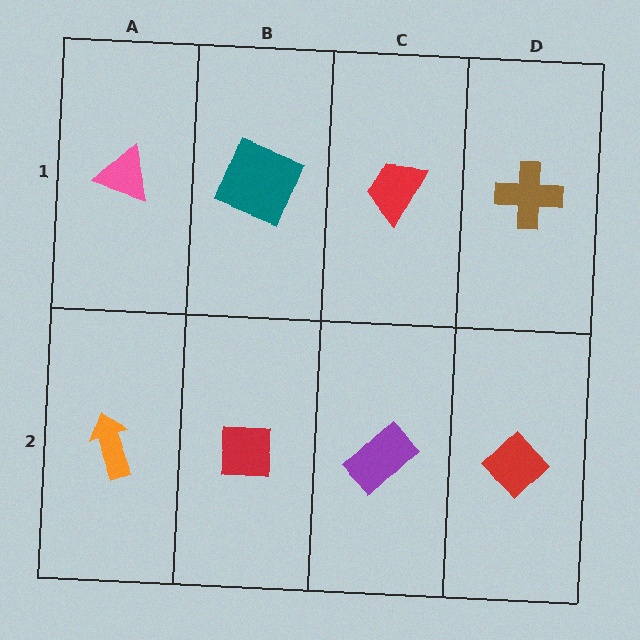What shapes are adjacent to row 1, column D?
A red diamond (row 2, column D), a red trapezoid (row 1, column C).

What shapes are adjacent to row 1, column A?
An orange arrow (row 2, column A), a teal square (row 1, column B).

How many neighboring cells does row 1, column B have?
3.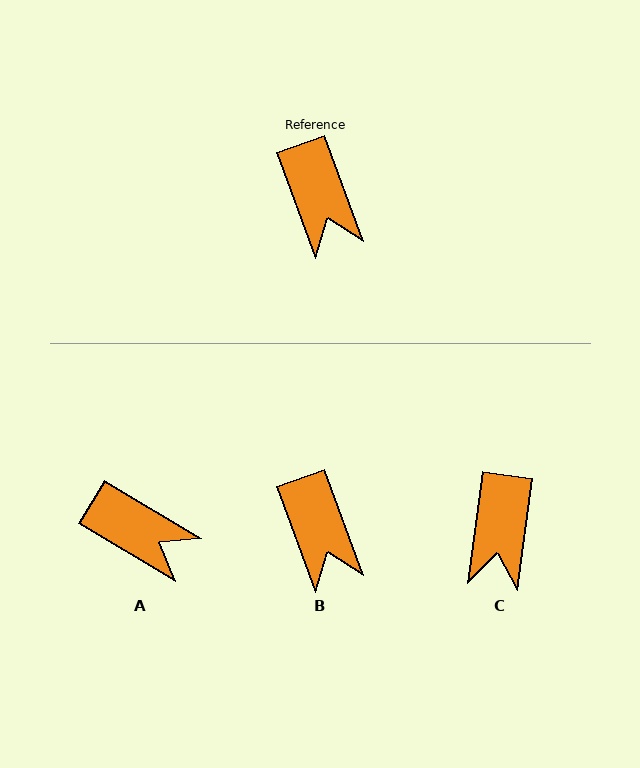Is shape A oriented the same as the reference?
No, it is off by about 39 degrees.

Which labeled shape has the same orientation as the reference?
B.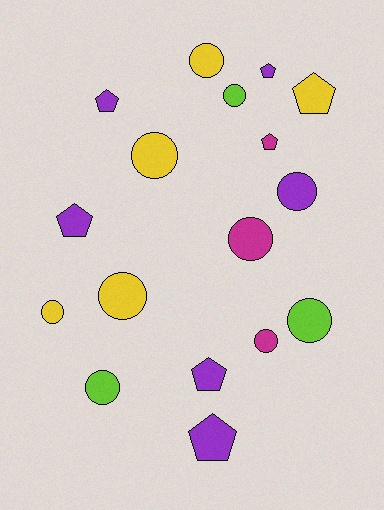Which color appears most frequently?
Purple, with 6 objects.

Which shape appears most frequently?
Circle, with 10 objects.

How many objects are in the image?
There are 17 objects.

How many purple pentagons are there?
There are 5 purple pentagons.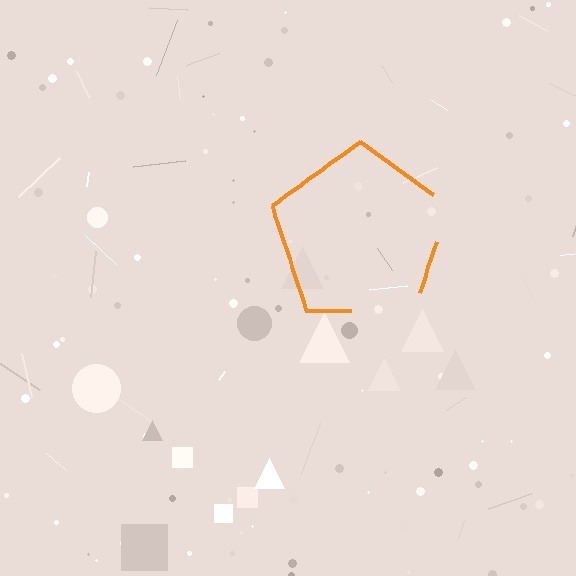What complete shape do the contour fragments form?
The contour fragments form a pentagon.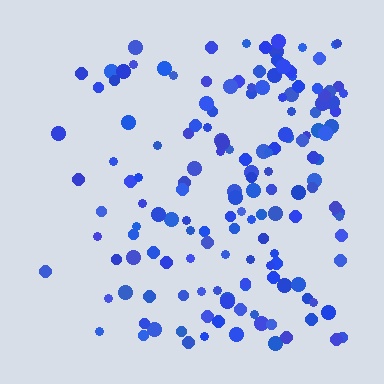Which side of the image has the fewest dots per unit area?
The left.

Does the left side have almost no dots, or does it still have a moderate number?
Still a moderate number, just noticeably fewer than the right.